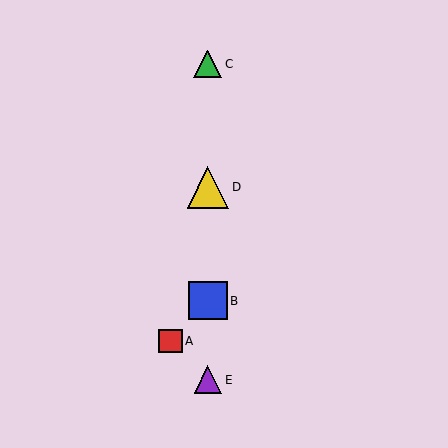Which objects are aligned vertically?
Objects B, C, D, E are aligned vertically.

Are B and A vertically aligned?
No, B is at x≈208 and A is at x≈170.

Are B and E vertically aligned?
Yes, both are at x≈208.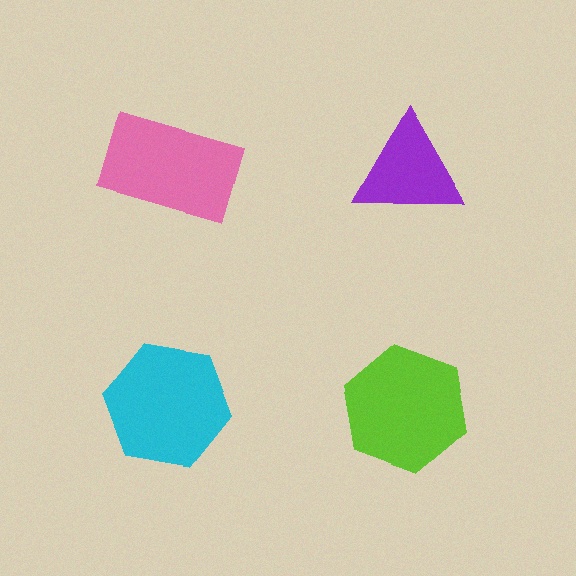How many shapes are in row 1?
2 shapes.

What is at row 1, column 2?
A purple triangle.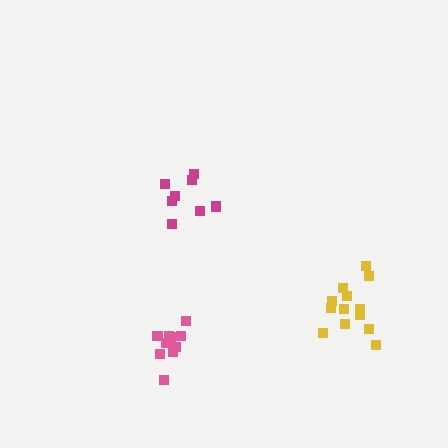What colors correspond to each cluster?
The clusters are colored: magenta, yellow, pink.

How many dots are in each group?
Group 1: 8 dots, Group 2: 13 dots, Group 3: 10 dots (31 total).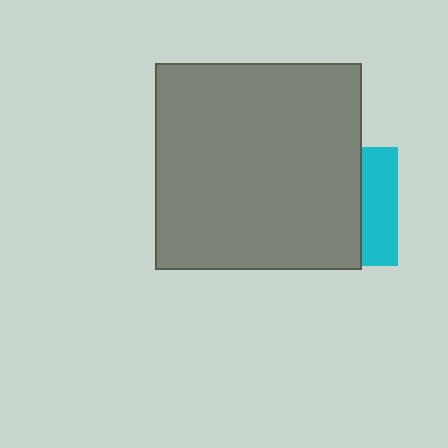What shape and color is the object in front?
The object in front is a gray square.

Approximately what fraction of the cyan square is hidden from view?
Roughly 69% of the cyan square is hidden behind the gray square.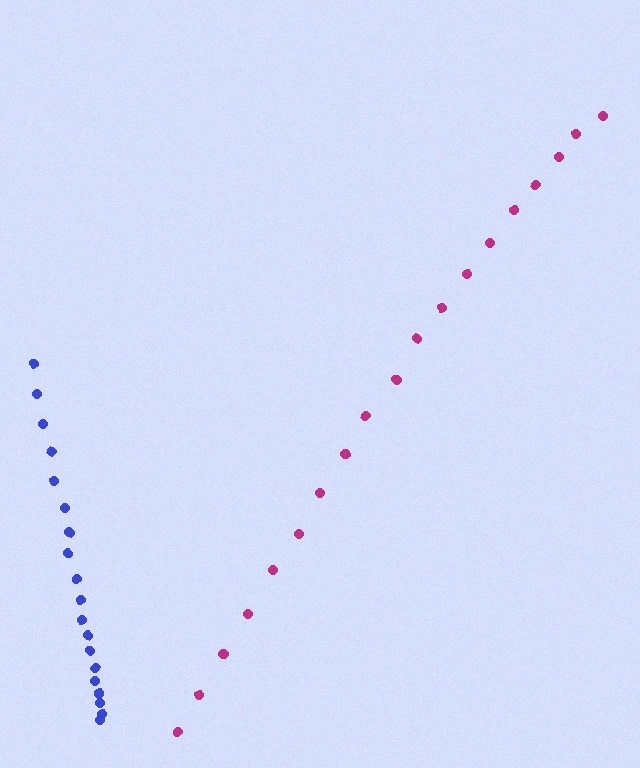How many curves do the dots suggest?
There are 2 distinct paths.